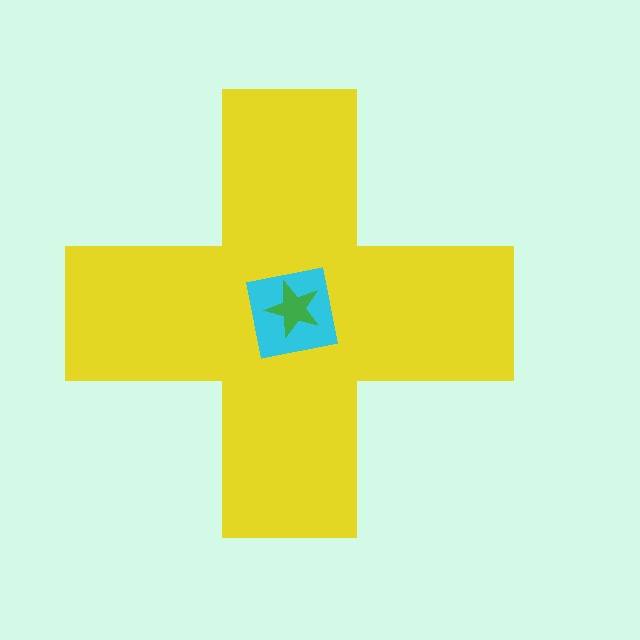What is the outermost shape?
The yellow cross.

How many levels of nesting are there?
3.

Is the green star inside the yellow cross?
Yes.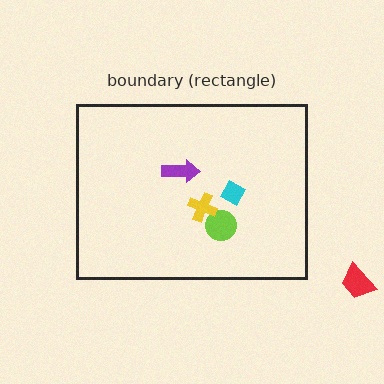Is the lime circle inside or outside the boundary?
Inside.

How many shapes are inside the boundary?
4 inside, 1 outside.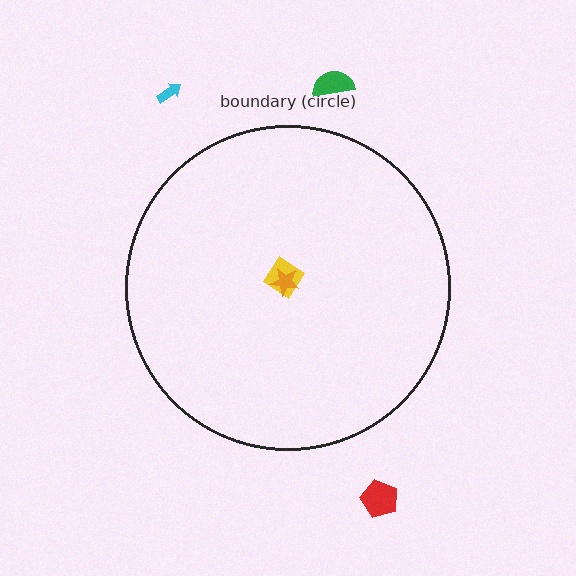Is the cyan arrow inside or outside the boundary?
Outside.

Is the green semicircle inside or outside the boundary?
Outside.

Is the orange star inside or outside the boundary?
Inside.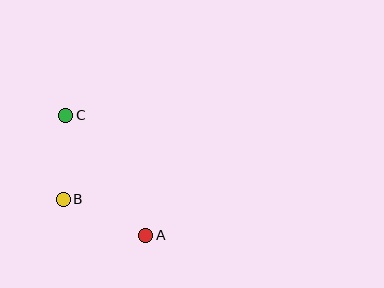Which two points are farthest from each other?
Points A and C are farthest from each other.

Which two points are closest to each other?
Points B and C are closest to each other.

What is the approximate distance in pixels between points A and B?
The distance between A and B is approximately 90 pixels.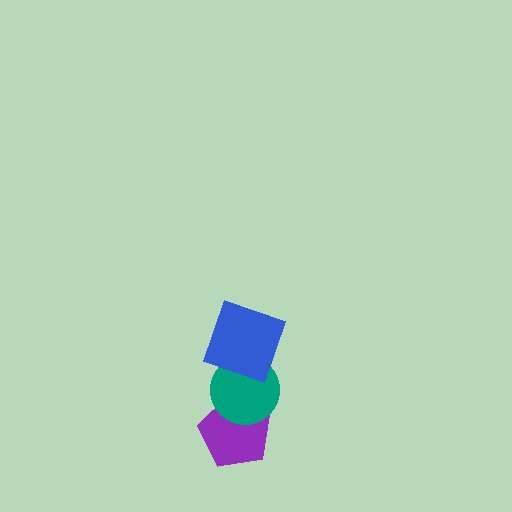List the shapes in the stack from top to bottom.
From top to bottom: the blue square, the teal circle, the purple pentagon.